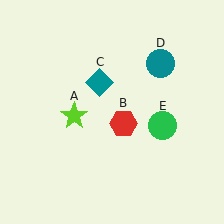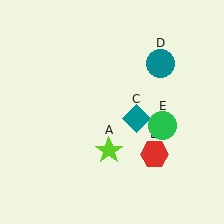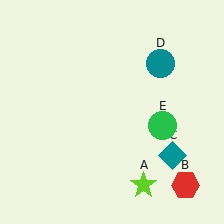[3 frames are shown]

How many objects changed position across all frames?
3 objects changed position: lime star (object A), red hexagon (object B), teal diamond (object C).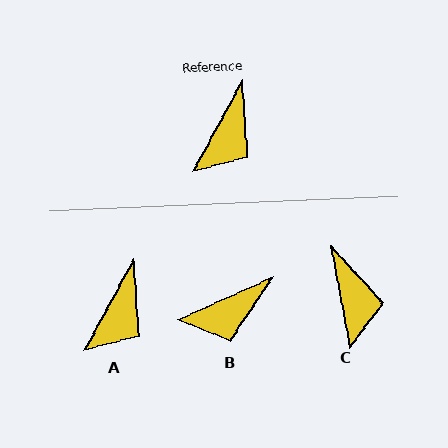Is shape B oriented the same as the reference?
No, it is off by about 38 degrees.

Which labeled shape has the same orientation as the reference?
A.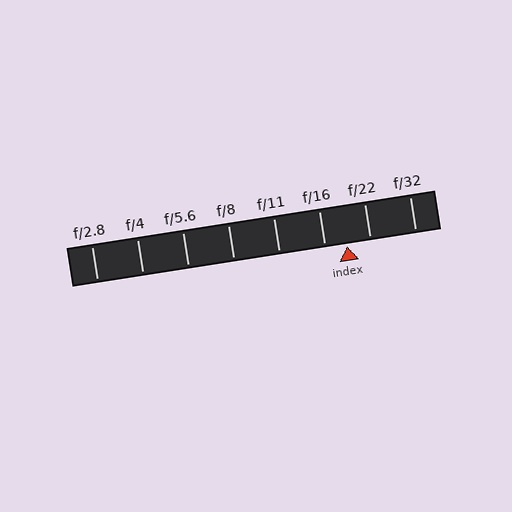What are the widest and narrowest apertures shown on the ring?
The widest aperture shown is f/2.8 and the narrowest is f/32.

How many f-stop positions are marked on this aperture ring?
There are 8 f-stop positions marked.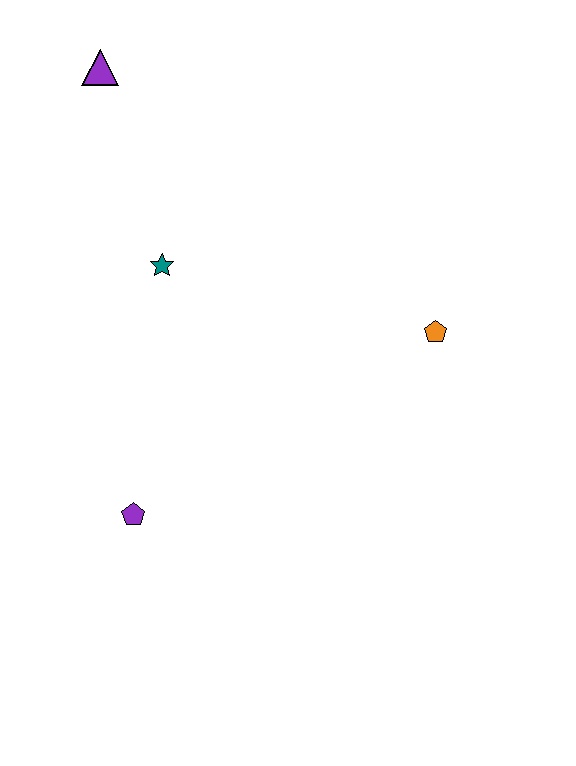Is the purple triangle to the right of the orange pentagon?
No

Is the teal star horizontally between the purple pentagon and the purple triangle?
No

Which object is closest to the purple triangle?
The teal star is closest to the purple triangle.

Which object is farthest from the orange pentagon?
The purple triangle is farthest from the orange pentagon.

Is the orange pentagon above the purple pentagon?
Yes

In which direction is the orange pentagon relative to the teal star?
The orange pentagon is to the right of the teal star.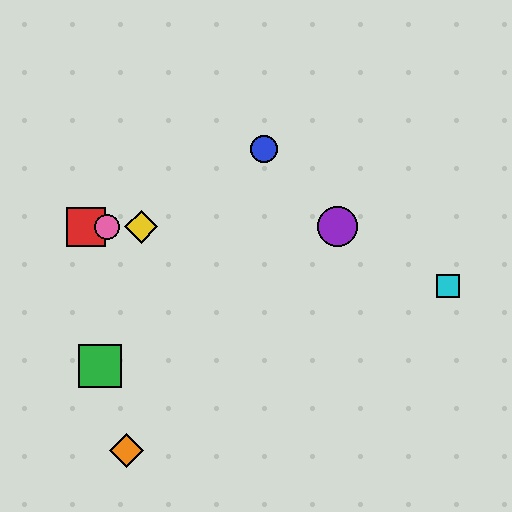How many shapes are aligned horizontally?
4 shapes (the red square, the yellow diamond, the purple circle, the pink circle) are aligned horizontally.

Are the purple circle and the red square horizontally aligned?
Yes, both are at y≈227.